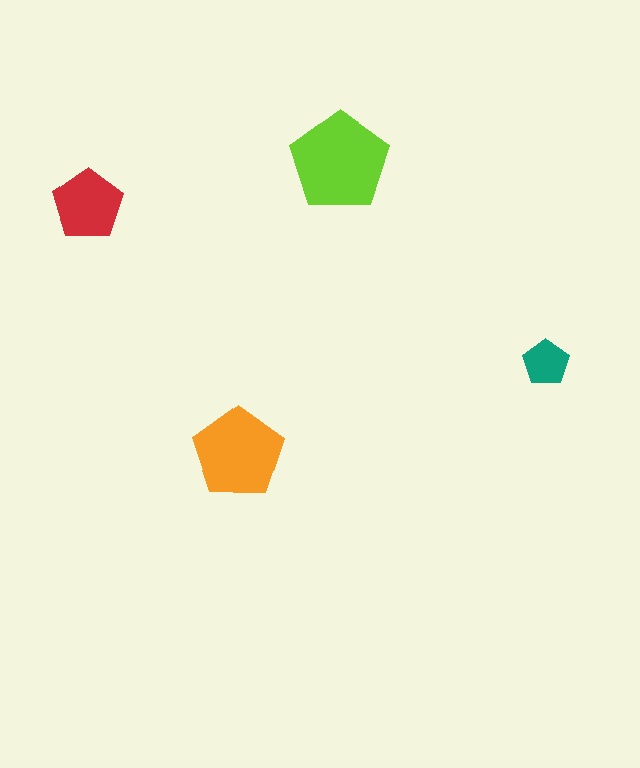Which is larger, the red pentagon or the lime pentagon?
The lime one.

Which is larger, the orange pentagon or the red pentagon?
The orange one.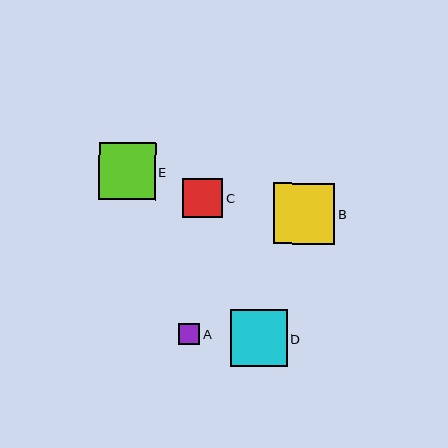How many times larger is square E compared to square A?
Square E is approximately 2.7 times the size of square A.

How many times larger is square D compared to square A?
Square D is approximately 2.7 times the size of square A.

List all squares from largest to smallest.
From largest to smallest: B, D, E, C, A.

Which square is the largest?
Square B is the largest with a size of approximately 61 pixels.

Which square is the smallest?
Square A is the smallest with a size of approximately 21 pixels.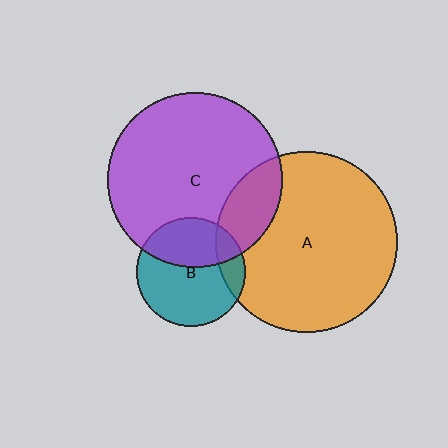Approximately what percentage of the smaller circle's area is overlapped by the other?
Approximately 15%.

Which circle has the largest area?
Circle A (orange).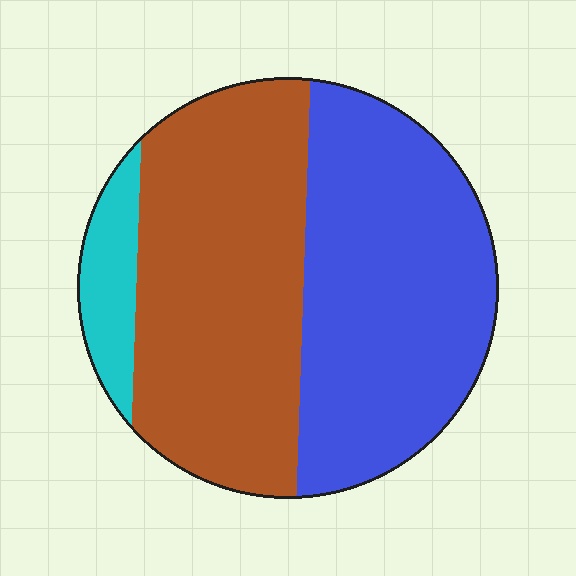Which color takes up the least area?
Cyan, at roughly 10%.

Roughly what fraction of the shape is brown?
Brown covers roughly 45% of the shape.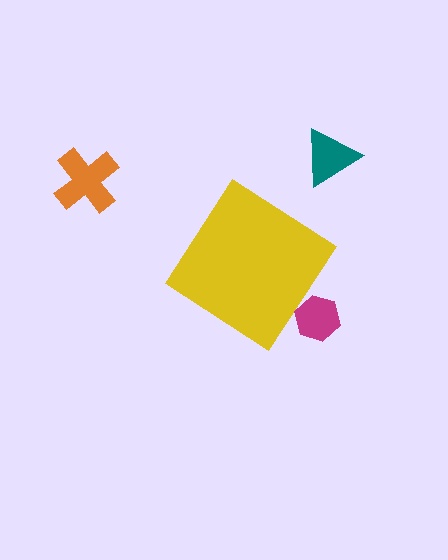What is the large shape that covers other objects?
A yellow diamond.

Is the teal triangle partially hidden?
No, the teal triangle is fully visible.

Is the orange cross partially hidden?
No, the orange cross is fully visible.